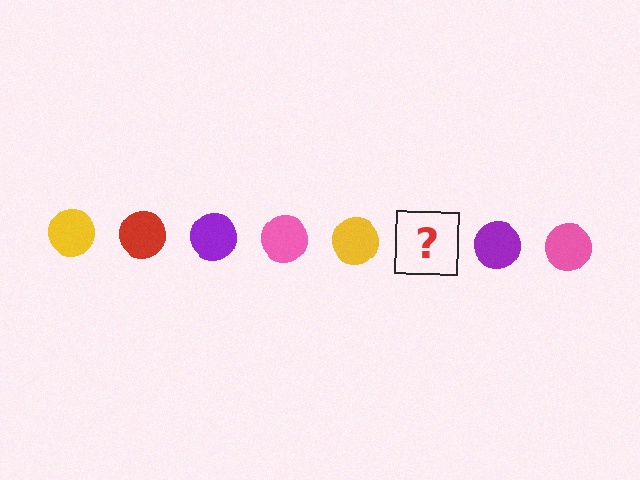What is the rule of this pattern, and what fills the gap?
The rule is that the pattern cycles through yellow, red, purple, pink circles. The gap should be filled with a red circle.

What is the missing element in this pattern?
The missing element is a red circle.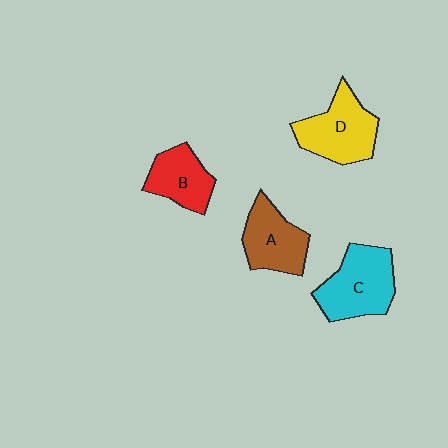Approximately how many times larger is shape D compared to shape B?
Approximately 1.4 times.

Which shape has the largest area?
Shape C (cyan).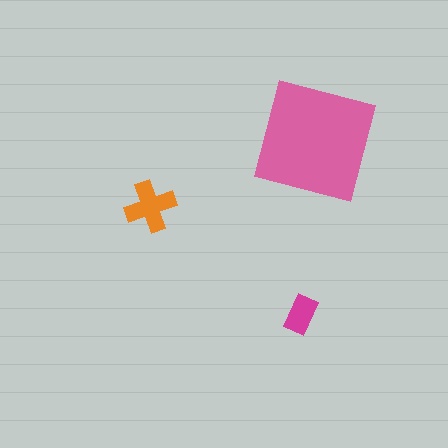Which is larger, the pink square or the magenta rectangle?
The pink square.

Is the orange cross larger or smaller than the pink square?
Smaller.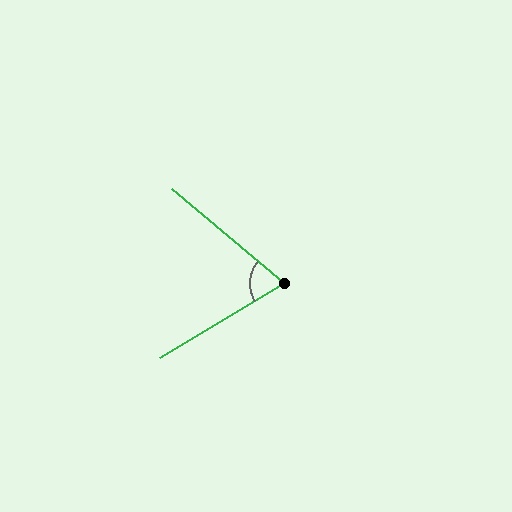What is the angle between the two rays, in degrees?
Approximately 71 degrees.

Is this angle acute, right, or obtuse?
It is acute.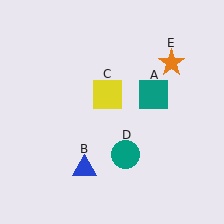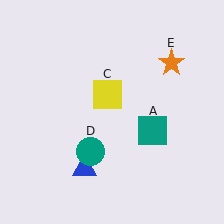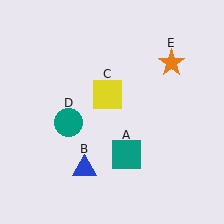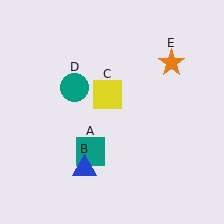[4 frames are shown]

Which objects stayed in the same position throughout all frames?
Blue triangle (object B) and yellow square (object C) and orange star (object E) remained stationary.